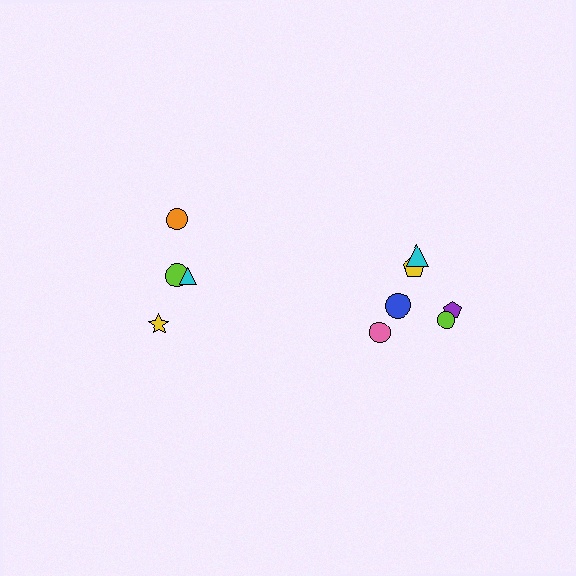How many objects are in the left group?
There are 4 objects.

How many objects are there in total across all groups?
There are 10 objects.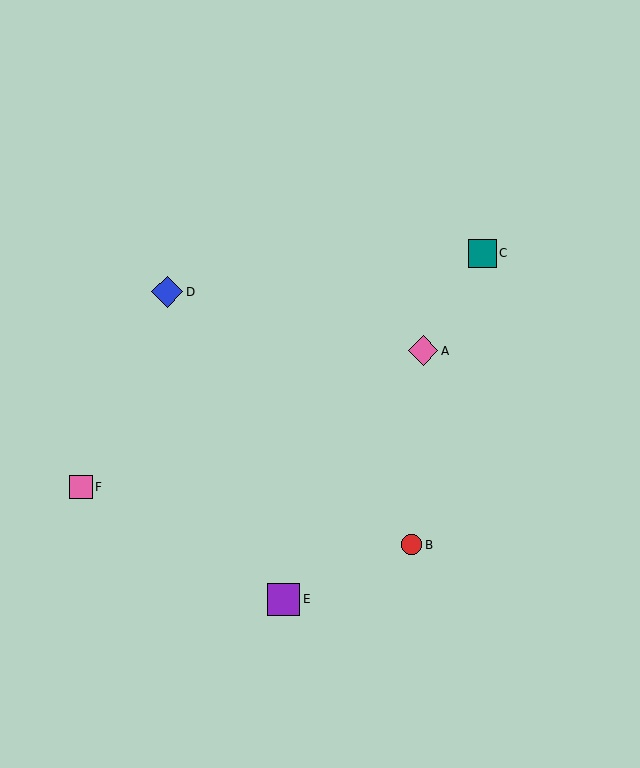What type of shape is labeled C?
Shape C is a teal square.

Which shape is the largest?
The purple square (labeled E) is the largest.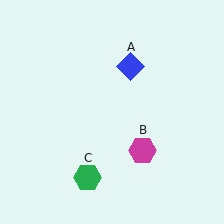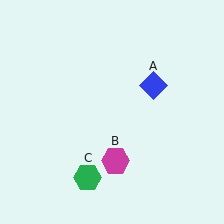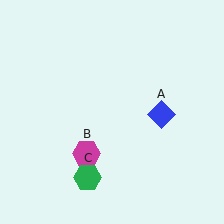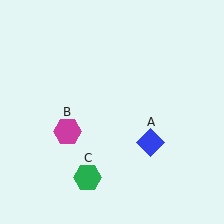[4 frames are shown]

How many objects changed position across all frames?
2 objects changed position: blue diamond (object A), magenta hexagon (object B).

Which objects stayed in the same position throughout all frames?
Green hexagon (object C) remained stationary.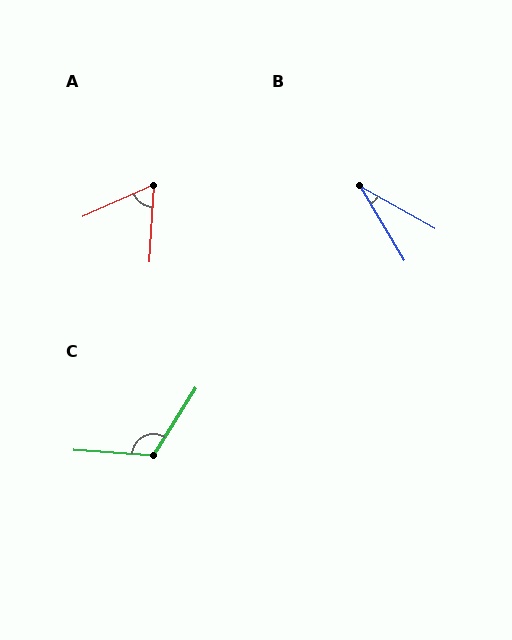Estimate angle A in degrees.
Approximately 63 degrees.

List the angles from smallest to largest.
B (30°), A (63°), C (118°).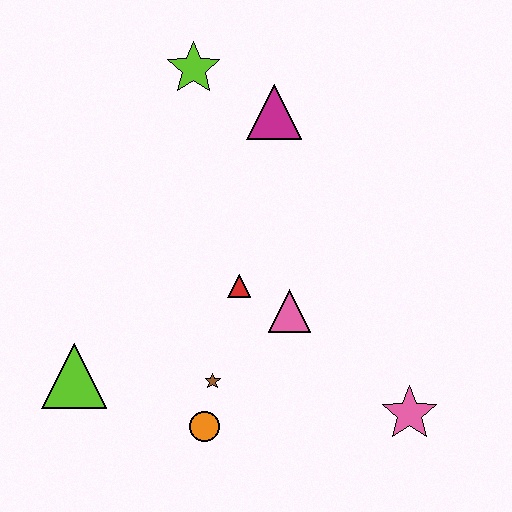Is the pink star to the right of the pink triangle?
Yes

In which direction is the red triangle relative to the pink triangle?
The red triangle is to the left of the pink triangle.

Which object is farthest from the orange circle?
The lime star is farthest from the orange circle.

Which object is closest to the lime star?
The magenta triangle is closest to the lime star.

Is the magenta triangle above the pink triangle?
Yes